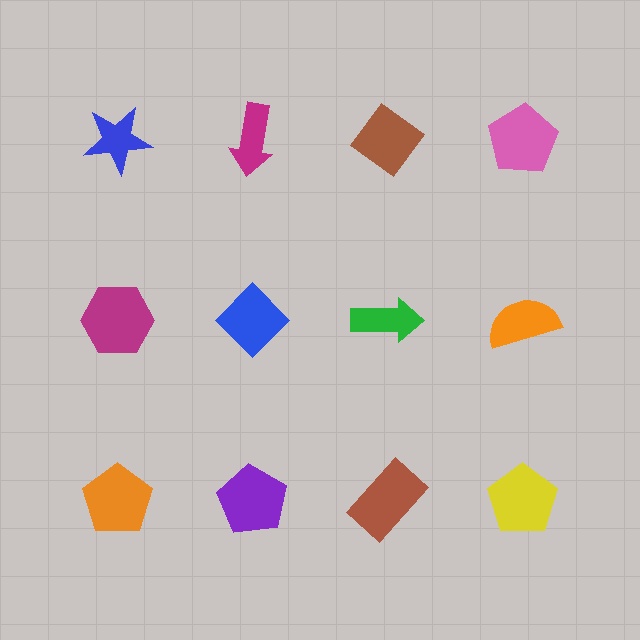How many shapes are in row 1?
4 shapes.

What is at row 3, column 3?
A brown rectangle.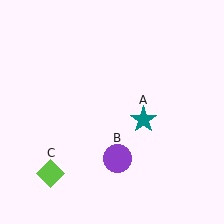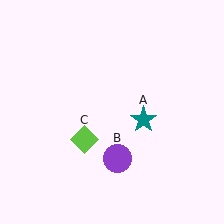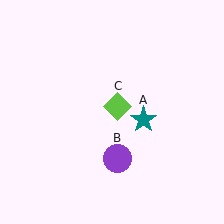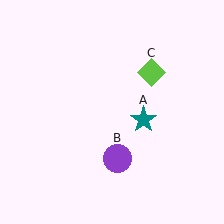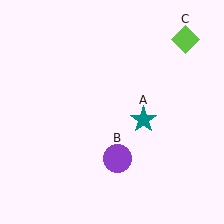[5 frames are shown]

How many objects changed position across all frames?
1 object changed position: lime diamond (object C).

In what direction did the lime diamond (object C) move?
The lime diamond (object C) moved up and to the right.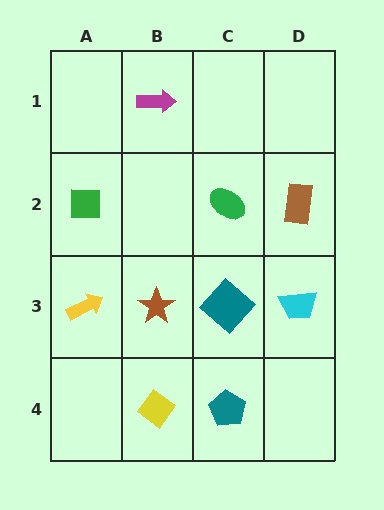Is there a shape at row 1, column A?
No, that cell is empty.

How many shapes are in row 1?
1 shape.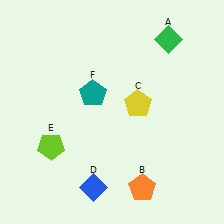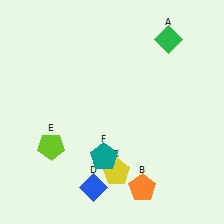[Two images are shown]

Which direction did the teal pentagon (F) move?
The teal pentagon (F) moved down.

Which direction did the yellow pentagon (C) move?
The yellow pentagon (C) moved down.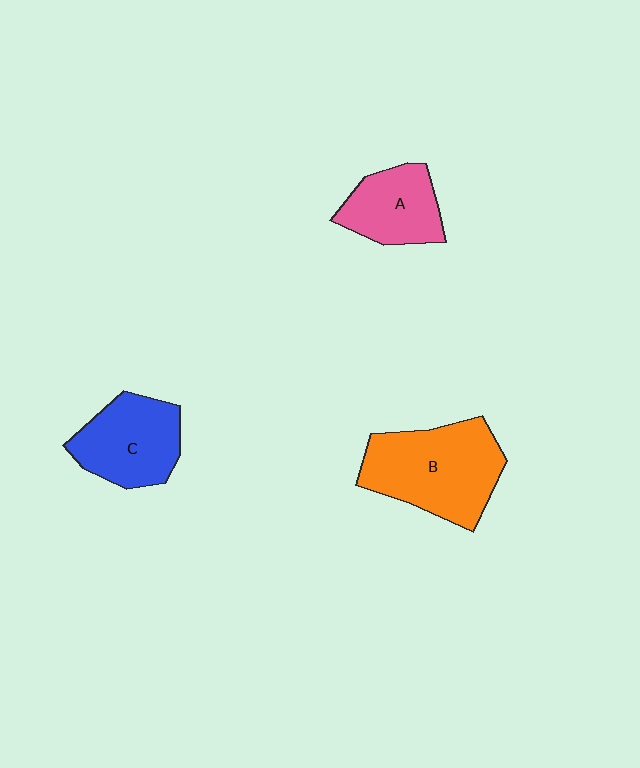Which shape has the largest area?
Shape B (orange).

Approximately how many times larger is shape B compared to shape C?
Approximately 1.4 times.